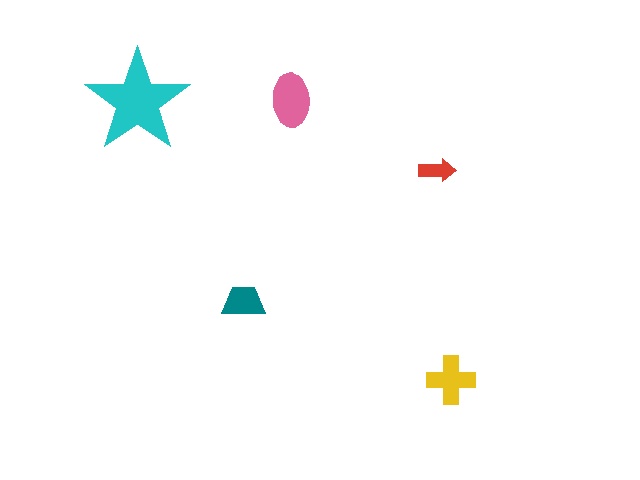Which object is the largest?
The cyan star.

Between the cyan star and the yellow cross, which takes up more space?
The cyan star.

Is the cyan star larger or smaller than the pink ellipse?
Larger.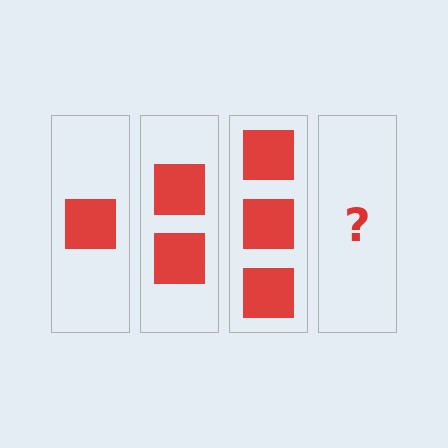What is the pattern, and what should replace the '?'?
The pattern is that each step adds one more square. The '?' should be 4 squares.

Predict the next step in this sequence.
The next step is 4 squares.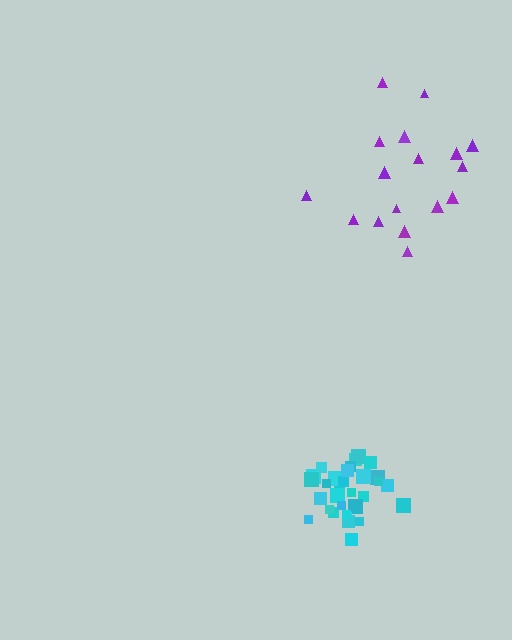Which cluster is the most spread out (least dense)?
Purple.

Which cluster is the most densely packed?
Cyan.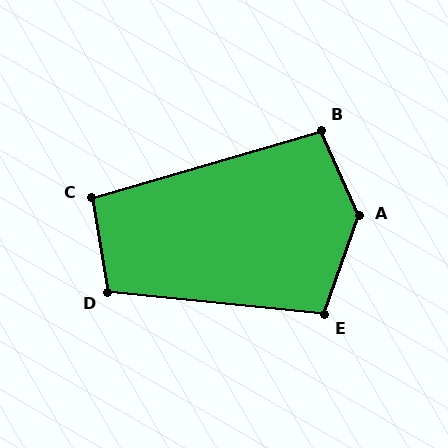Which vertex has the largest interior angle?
A, at approximately 137 degrees.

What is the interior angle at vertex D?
Approximately 105 degrees (obtuse).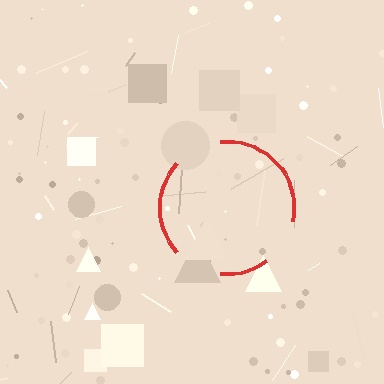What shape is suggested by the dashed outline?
The dashed outline suggests a circle.